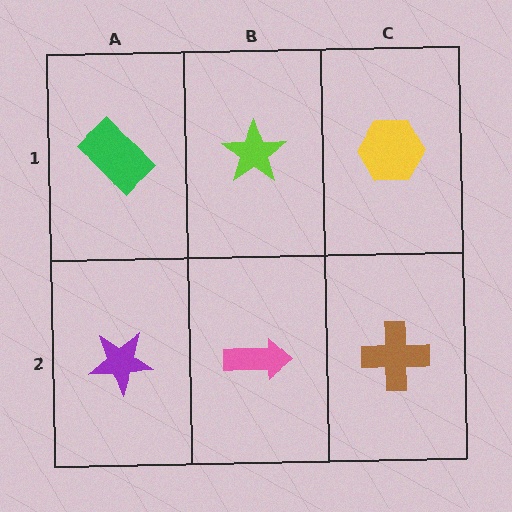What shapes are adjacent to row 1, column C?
A brown cross (row 2, column C), a lime star (row 1, column B).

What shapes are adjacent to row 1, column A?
A purple star (row 2, column A), a lime star (row 1, column B).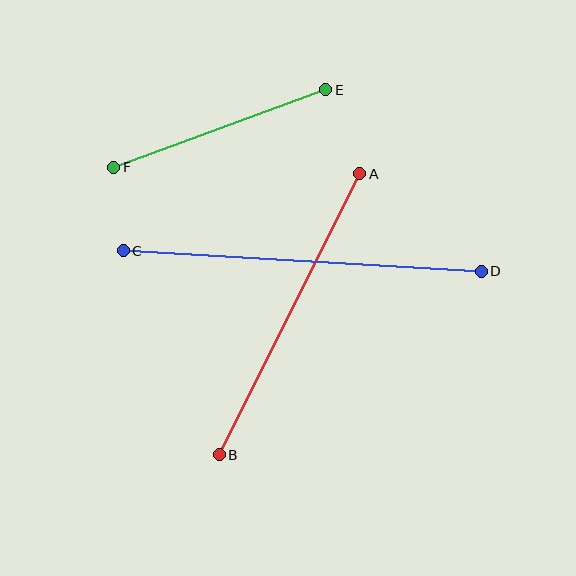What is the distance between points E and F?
The distance is approximately 226 pixels.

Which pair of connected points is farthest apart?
Points C and D are farthest apart.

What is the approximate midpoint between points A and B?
The midpoint is at approximately (289, 314) pixels.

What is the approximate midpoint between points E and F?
The midpoint is at approximately (220, 129) pixels.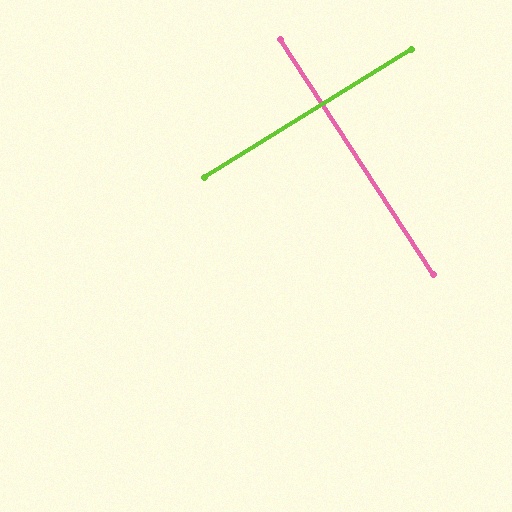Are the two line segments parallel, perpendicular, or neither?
Perpendicular — they meet at approximately 89°.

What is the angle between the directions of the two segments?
Approximately 89 degrees.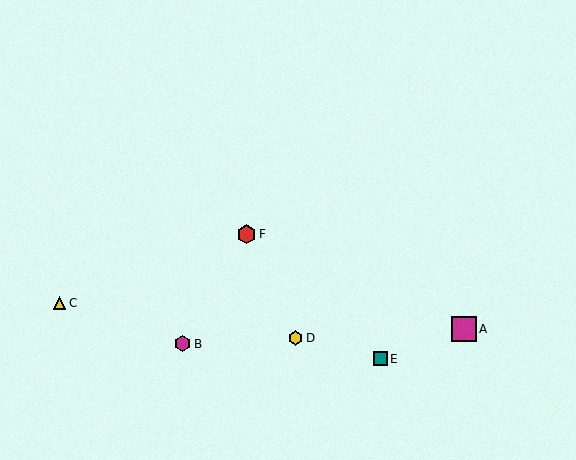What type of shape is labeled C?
Shape C is a yellow triangle.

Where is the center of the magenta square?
The center of the magenta square is at (464, 329).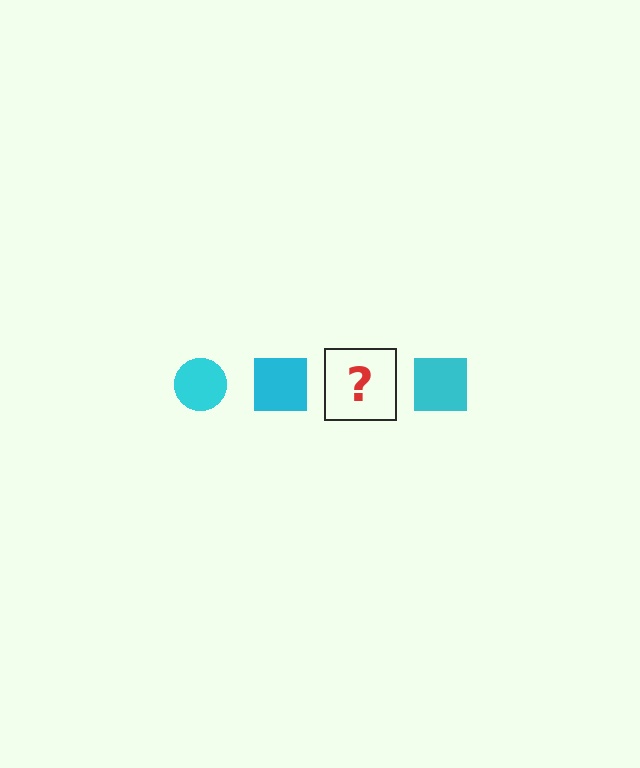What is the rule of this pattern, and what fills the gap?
The rule is that the pattern cycles through circle, square shapes in cyan. The gap should be filled with a cyan circle.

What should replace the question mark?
The question mark should be replaced with a cyan circle.